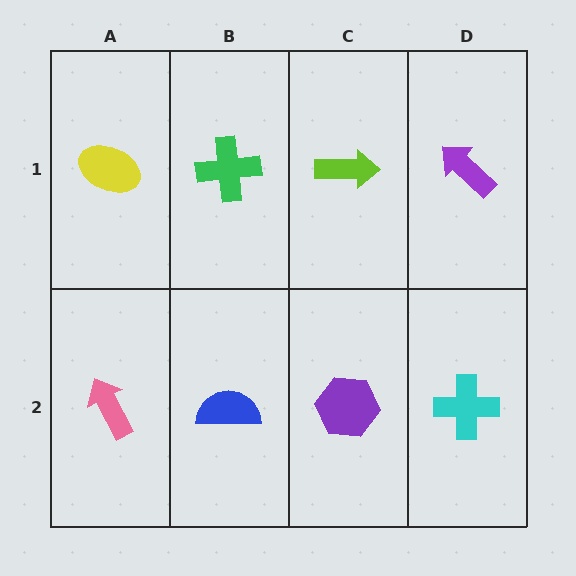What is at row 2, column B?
A blue semicircle.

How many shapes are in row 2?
4 shapes.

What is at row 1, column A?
A yellow ellipse.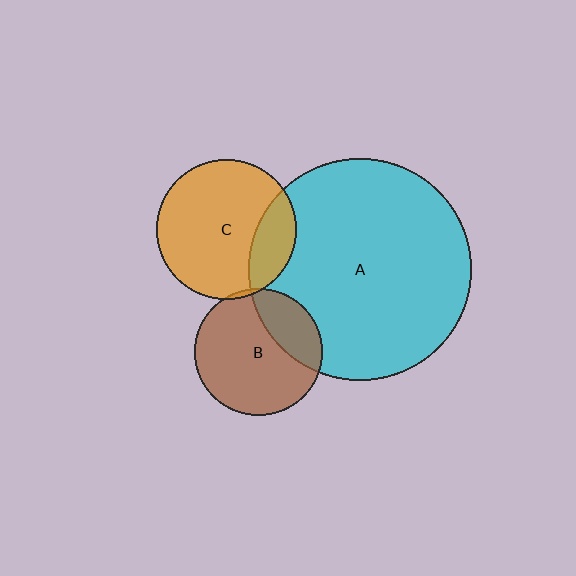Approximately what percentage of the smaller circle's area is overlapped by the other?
Approximately 5%.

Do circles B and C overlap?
Yes.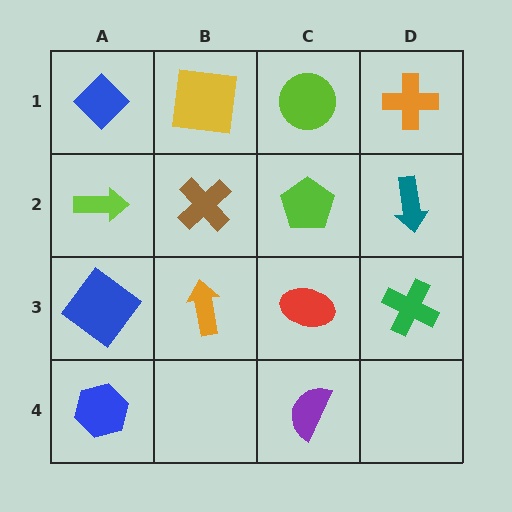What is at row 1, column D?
An orange cross.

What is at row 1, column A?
A blue diamond.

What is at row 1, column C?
A lime circle.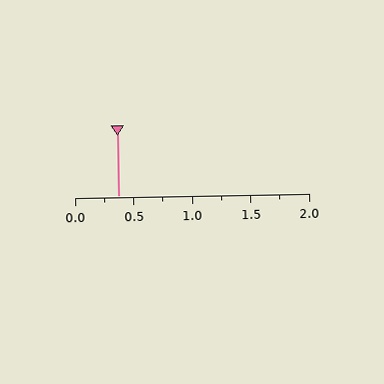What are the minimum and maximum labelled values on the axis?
The axis runs from 0.0 to 2.0.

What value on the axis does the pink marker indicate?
The marker indicates approximately 0.38.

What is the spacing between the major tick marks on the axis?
The major ticks are spaced 0.5 apart.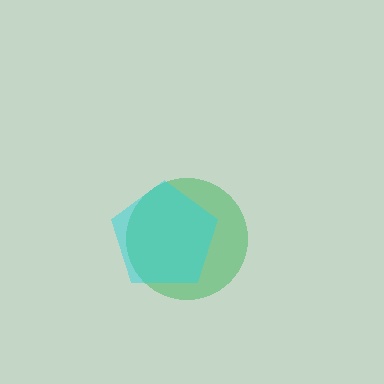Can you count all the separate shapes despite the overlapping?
Yes, there are 2 separate shapes.